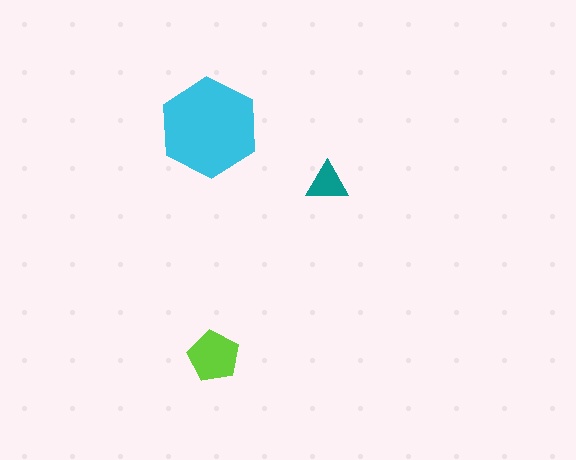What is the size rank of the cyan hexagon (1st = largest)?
1st.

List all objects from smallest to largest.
The teal triangle, the lime pentagon, the cyan hexagon.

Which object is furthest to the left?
The cyan hexagon is leftmost.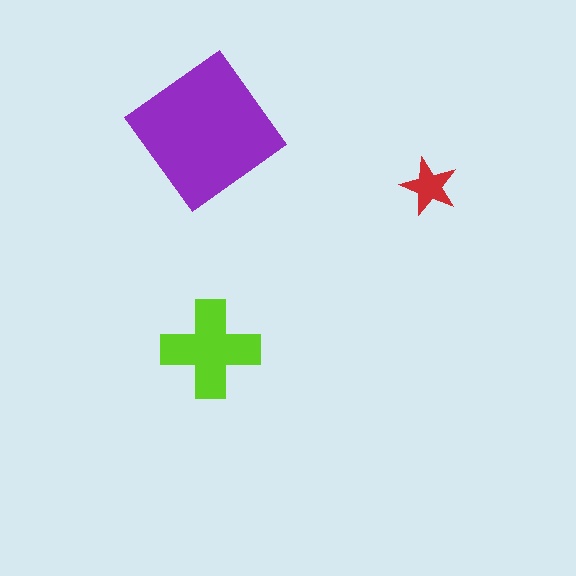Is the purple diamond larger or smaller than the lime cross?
Larger.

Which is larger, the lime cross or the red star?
The lime cross.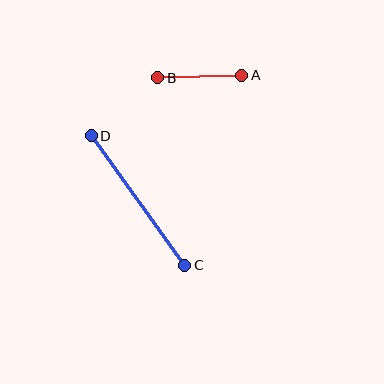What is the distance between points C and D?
The distance is approximately 160 pixels.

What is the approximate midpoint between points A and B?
The midpoint is at approximately (200, 77) pixels.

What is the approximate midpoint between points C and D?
The midpoint is at approximately (138, 201) pixels.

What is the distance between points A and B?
The distance is approximately 84 pixels.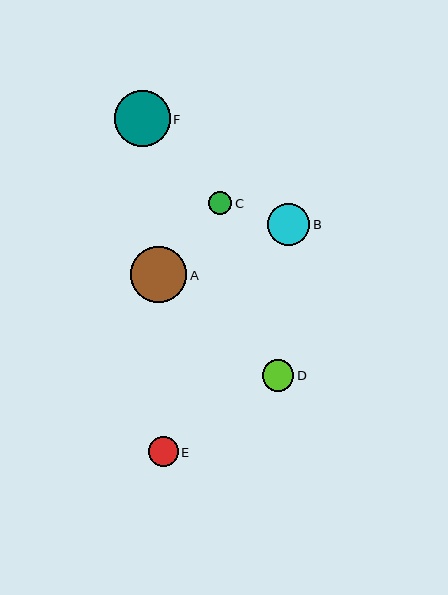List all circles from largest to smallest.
From largest to smallest: A, F, B, D, E, C.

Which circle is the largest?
Circle A is the largest with a size of approximately 56 pixels.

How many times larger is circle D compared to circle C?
Circle D is approximately 1.4 times the size of circle C.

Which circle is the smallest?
Circle C is the smallest with a size of approximately 23 pixels.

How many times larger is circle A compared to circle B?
Circle A is approximately 1.3 times the size of circle B.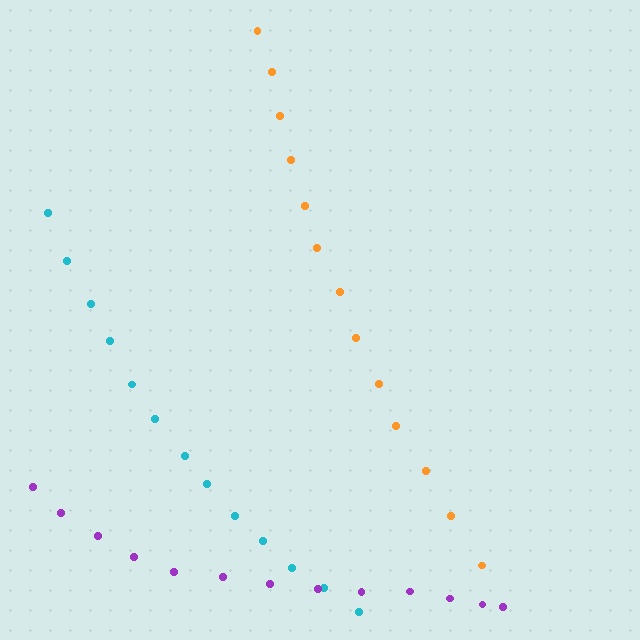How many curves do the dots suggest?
There are 3 distinct paths.